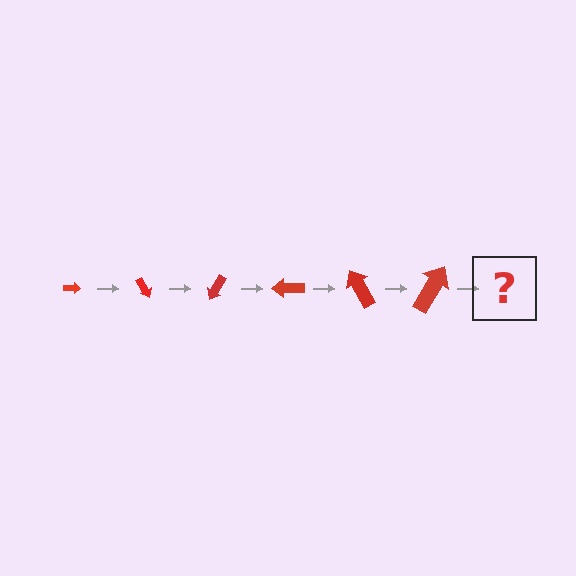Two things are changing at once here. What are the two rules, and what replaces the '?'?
The two rules are that the arrow grows larger each step and it rotates 60 degrees each step. The '?' should be an arrow, larger than the previous one and rotated 360 degrees from the start.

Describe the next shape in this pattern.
It should be an arrow, larger than the previous one and rotated 360 degrees from the start.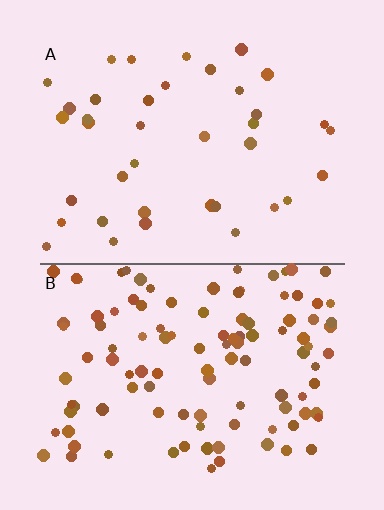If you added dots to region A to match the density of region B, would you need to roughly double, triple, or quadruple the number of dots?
Approximately triple.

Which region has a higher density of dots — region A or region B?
B (the bottom).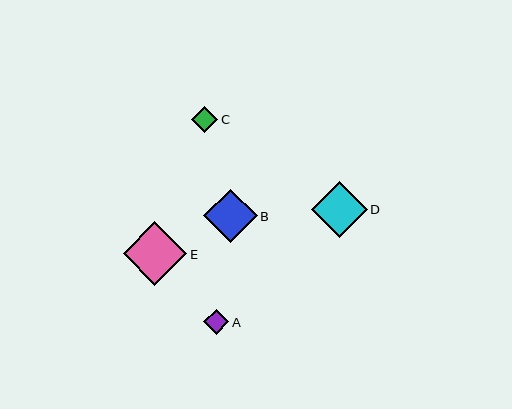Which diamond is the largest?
Diamond E is the largest with a size of approximately 63 pixels.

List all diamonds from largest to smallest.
From largest to smallest: E, D, B, C, A.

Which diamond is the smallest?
Diamond A is the smallest with a size of approximately 25 pixels.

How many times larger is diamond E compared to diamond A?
Diamond E is approximately 2.5 times the size of diamond A.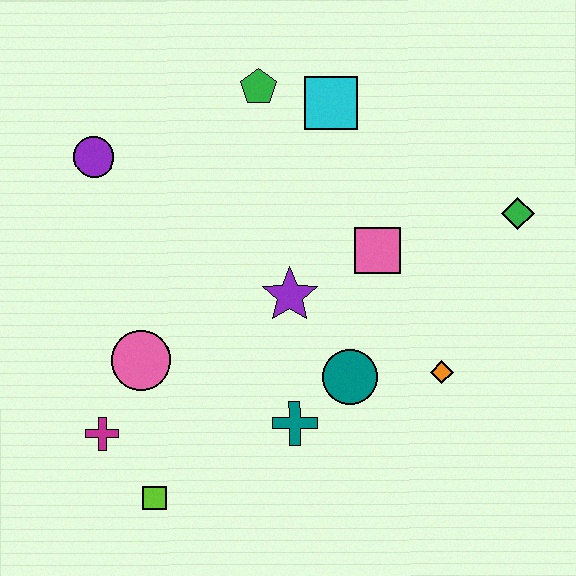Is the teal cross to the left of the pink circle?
No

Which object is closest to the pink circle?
The magenta cross is closest to the pink circle.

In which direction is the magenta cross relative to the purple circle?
The magenta cross is below the purple circle.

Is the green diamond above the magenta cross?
Yes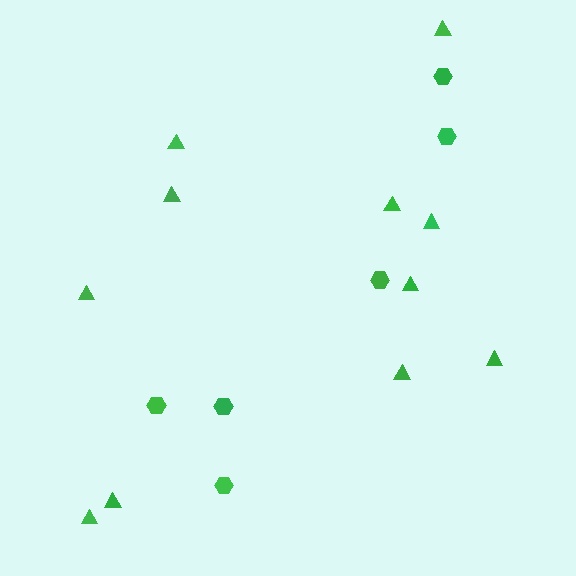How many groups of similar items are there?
There are 2 groups: one group of triangles (11) and one group of hexagons (6).